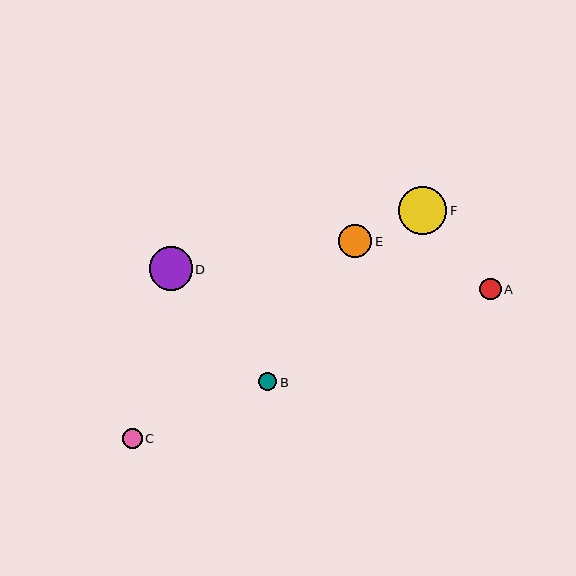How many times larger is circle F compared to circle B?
Circle F is approximately 2.7 times the size of circle B.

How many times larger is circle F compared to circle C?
Circle F is approximately 2.4 times the size of circle C.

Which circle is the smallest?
Circle B is the smallest with a size of approximately 18 pixels.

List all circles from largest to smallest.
From largest to smallest: F, D, E, A, C, B.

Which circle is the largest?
Circle F is the largest with a size of approximately 48 pixels.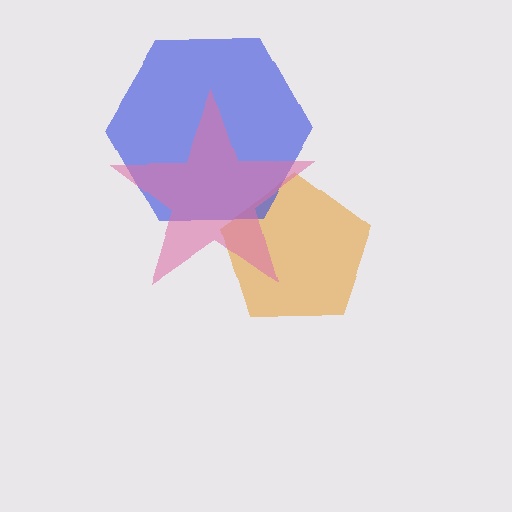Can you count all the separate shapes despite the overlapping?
Yes, there are 3 separate shapes.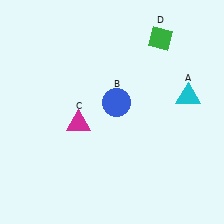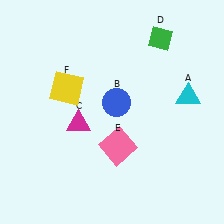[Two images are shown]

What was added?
A pink square (E), a yellow square (F) were added in Image 2.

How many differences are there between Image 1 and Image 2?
There are 2 differences between the two images.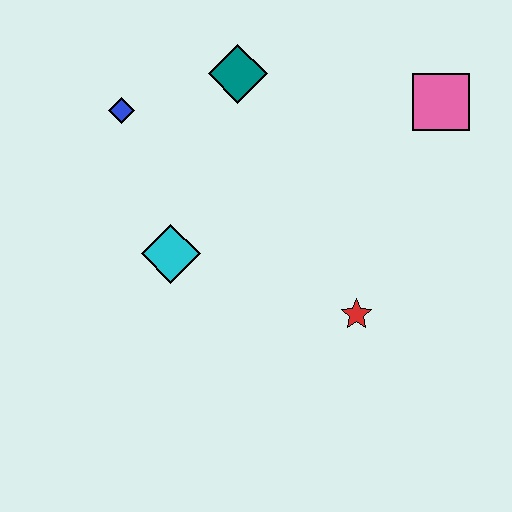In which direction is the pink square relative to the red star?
The pink square is above the red star.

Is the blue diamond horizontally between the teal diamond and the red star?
No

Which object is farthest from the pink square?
The blue diamond is farthest from the pink square.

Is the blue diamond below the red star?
No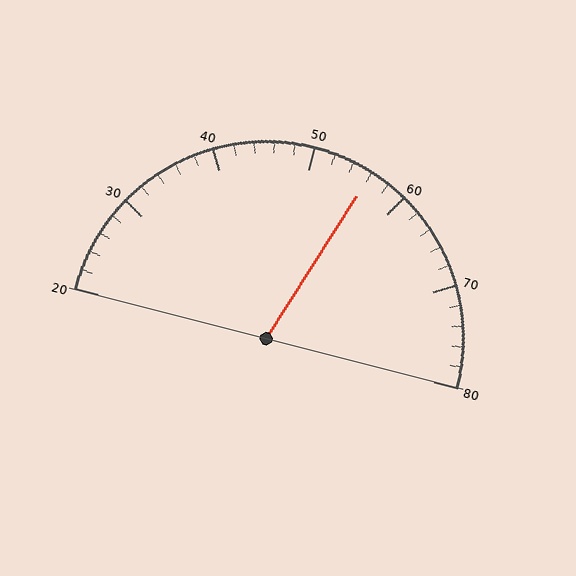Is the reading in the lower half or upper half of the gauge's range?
The reading is in the upper half of the range (20 to 80).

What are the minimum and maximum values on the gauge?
The gauge ranges from 20 to 80.